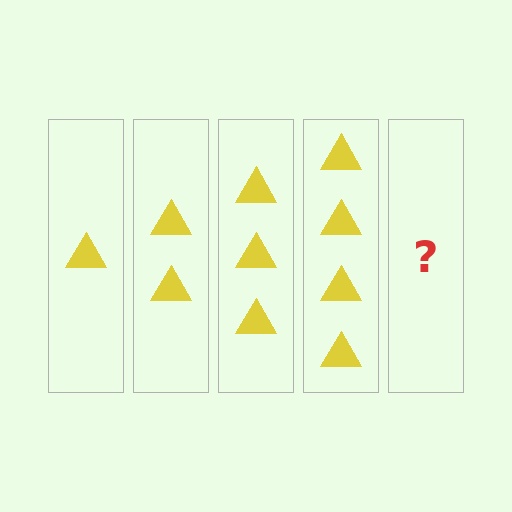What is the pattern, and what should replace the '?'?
The pattern is that each step adds one more triangle. The '?' should be 5 triangles.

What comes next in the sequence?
The next element should be 5 triangles.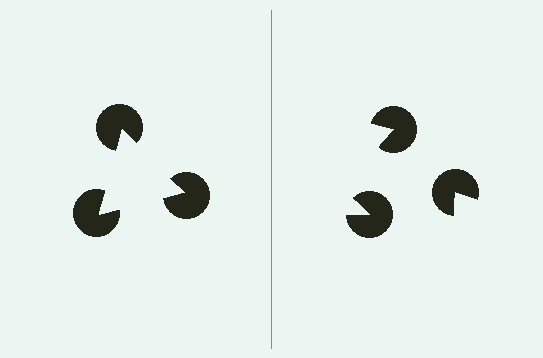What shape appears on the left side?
An illusory triangle.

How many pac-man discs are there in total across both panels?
6 — 3 on each side.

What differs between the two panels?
The pac-man discs are positioned identically on both sides; only the wedge orientations differ. On the left they align to a triangle; on the right they are misaligned.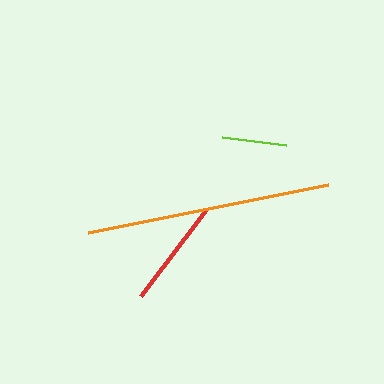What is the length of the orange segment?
The orange segment is approximately 245 pixels long.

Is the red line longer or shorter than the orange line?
The orange line is longer than the red line.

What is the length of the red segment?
The red segment is approximately 109 pixels long.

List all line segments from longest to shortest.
From longest to shortest: orange, red, lime.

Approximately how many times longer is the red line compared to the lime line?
The red line is approximately 1.7 times the length of the lime line.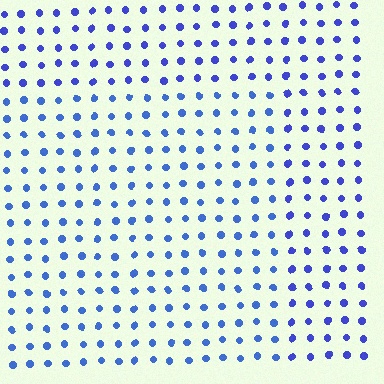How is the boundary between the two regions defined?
The boundary is defined purely by a slight shift in hue (about 17 degrees). Spacing, size, and orientation are identical on both sides.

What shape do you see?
I see a rectangle.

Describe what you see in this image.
The image is filled with small blue elements in a uniform arrangement. A rectangle-shaped region is visible where the elements are tinted to a slightly different hue, forming a subtle color boundary.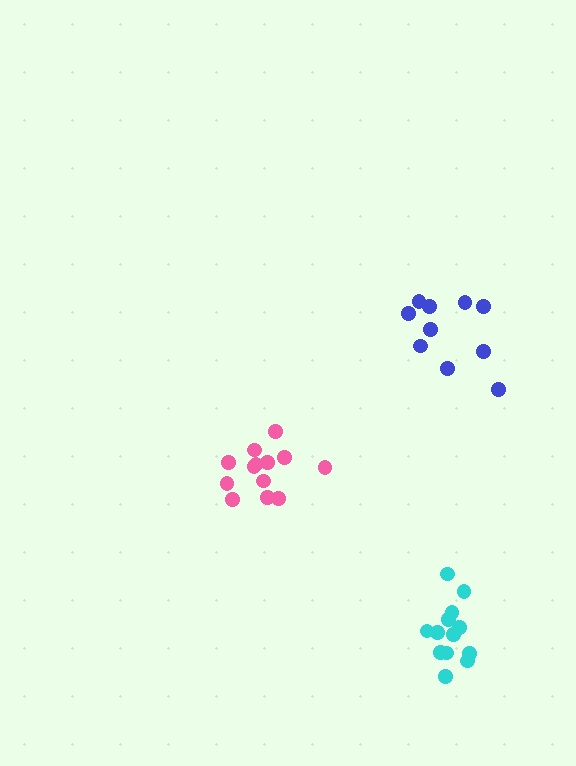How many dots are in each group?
Group 1: 10 dots, Group 2: 13 dots, Group 3: 13 dots (36 total).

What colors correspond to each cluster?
The clusters are colored: blue, pink, cyan.